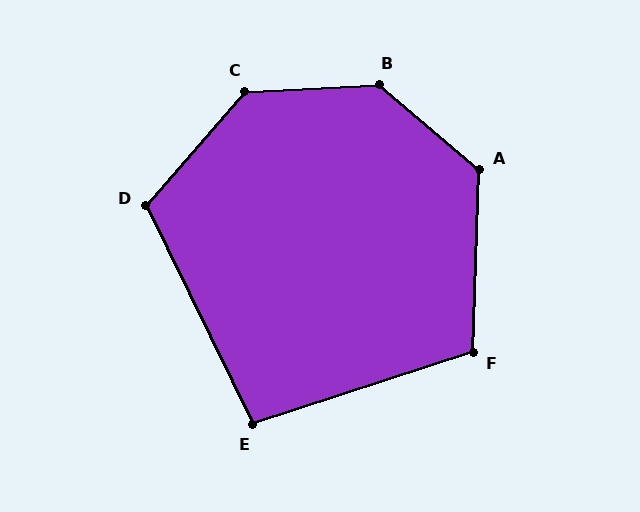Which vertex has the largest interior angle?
B, at approximately 137 degrees.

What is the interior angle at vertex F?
Approximately 110 degrees (obtuse).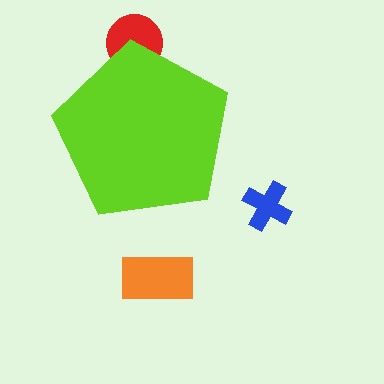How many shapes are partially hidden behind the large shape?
1 shape is partially hidden.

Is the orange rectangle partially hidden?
No, the orange rectangle is fully visible.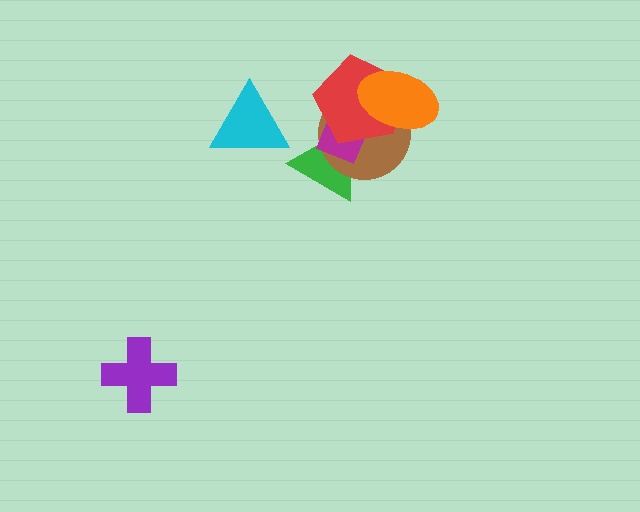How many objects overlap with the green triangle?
3 objects overlap with the green triangle.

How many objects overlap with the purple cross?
0 objects overlap with the purple cross.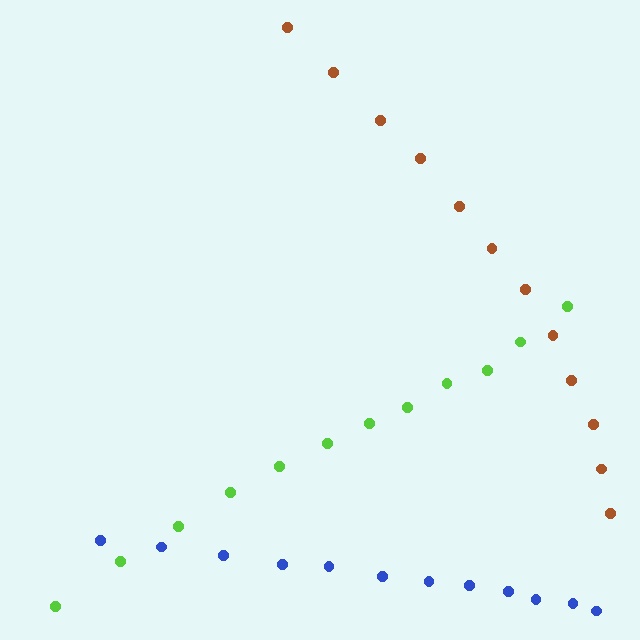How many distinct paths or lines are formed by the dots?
There are 3 distinct paths.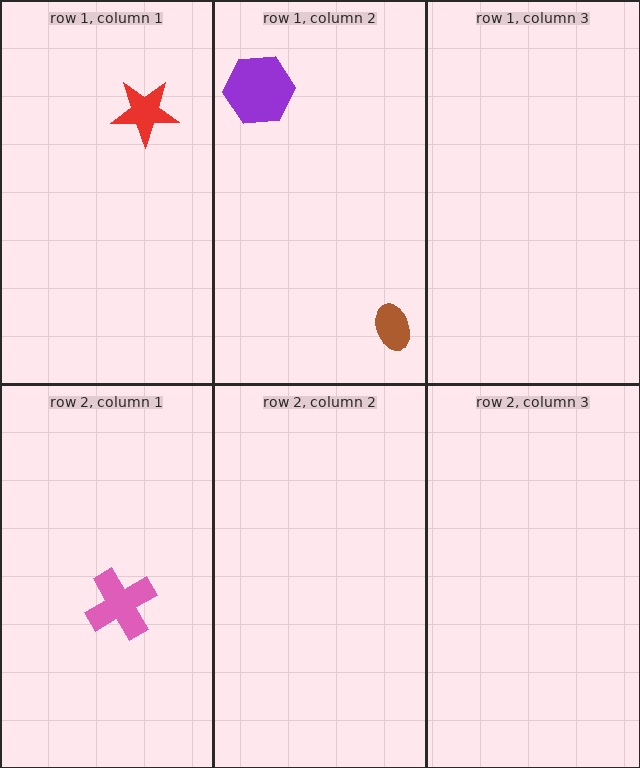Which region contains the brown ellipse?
The row 1, column 2 region.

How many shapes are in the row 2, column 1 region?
1.